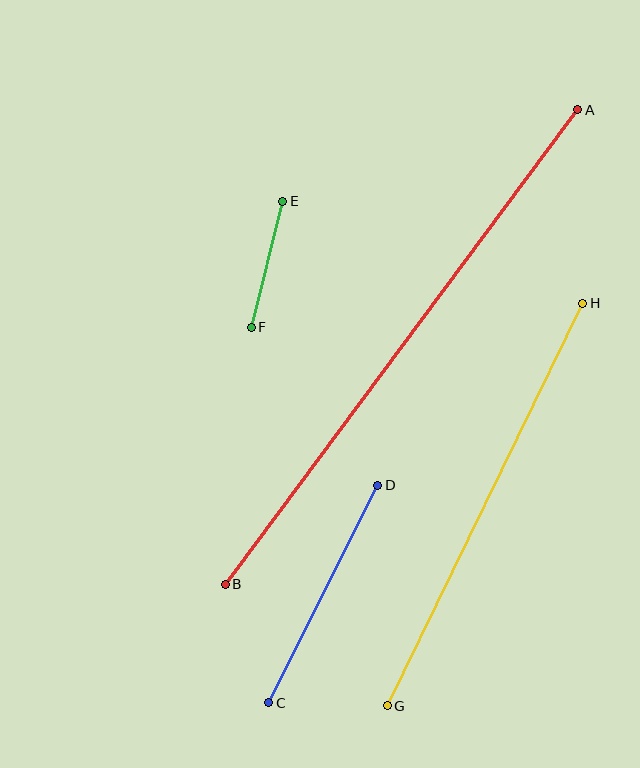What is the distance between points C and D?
The distance is approximately 243 pixels.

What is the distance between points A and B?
The distance is approximately 591 pixels.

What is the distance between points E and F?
The distance is approximately 130 pixels.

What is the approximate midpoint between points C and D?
The midpoint is at approximately (323, 594) pixels.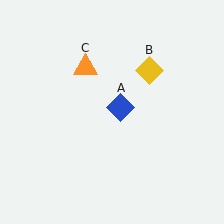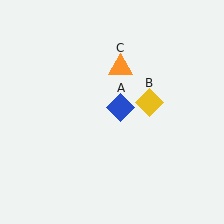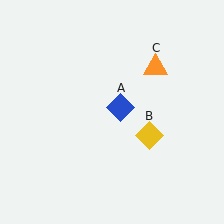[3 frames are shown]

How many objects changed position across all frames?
2 objects changed position: yellow diamond (object B), orange triangle (object C).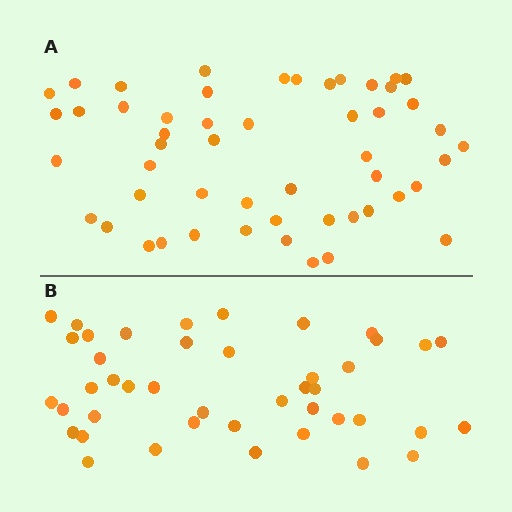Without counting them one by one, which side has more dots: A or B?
Region A (the top region) has more dots.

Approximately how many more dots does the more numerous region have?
Region A has roughly 8 or so more dots than region B.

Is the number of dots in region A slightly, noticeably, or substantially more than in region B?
Region A has only slightly more — the two regions are fairly close. The ratio is roughly 1.2 to 1.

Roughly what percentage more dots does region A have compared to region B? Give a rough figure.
About 20% more.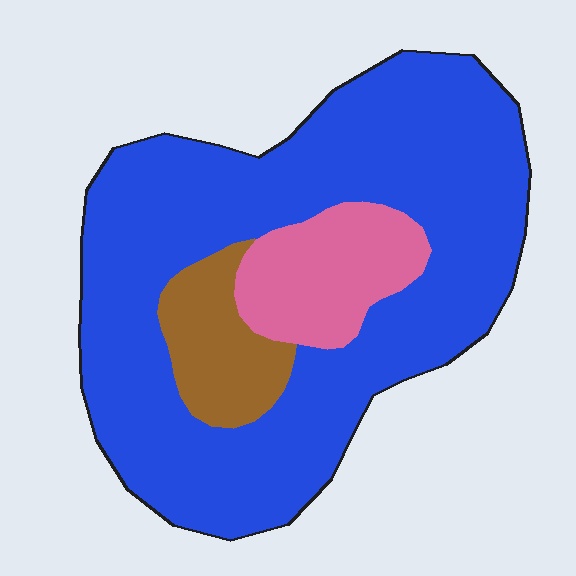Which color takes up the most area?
Blue, at roughly 75%.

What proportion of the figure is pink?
Pink takes up less than a quarter of the figure.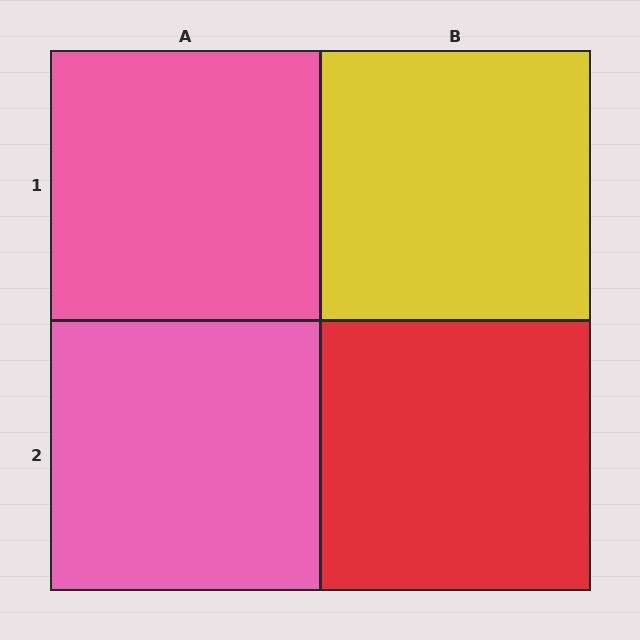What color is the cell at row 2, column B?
Red.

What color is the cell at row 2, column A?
Pink.